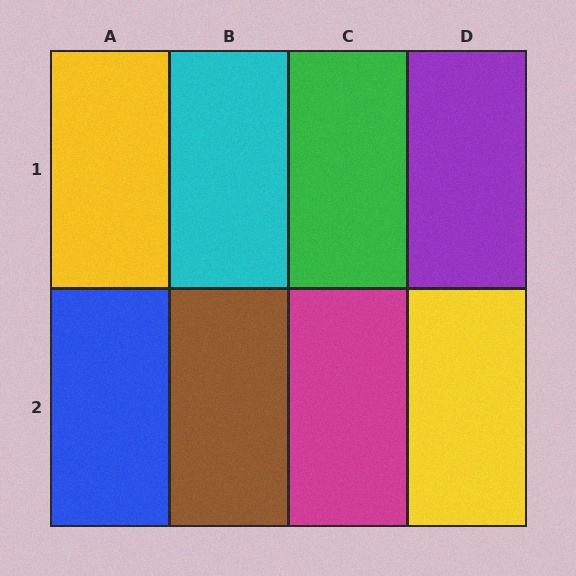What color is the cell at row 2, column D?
Yellow.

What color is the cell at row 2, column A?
Blue.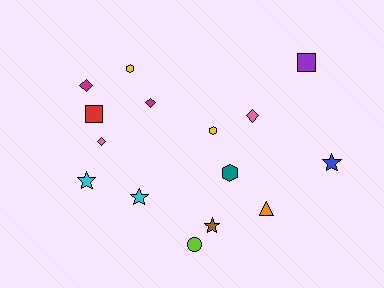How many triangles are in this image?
There is 1 triangle.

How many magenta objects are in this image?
There are 2 magenta objects.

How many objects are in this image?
There are 15 objects.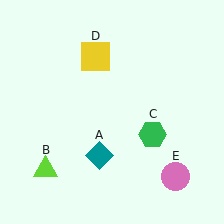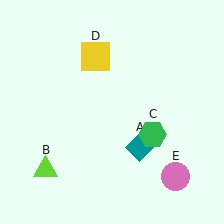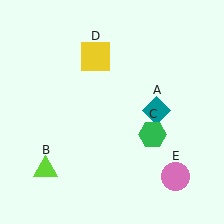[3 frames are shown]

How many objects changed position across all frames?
1 object changed position: teal diamond (object A).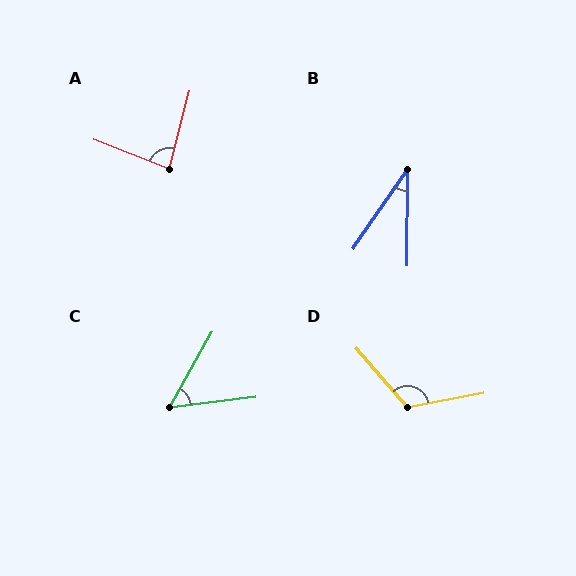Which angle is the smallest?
B, at approximately 34 degrees.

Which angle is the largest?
D, at approximately 120 degrees.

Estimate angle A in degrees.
Approximately 83 degrees.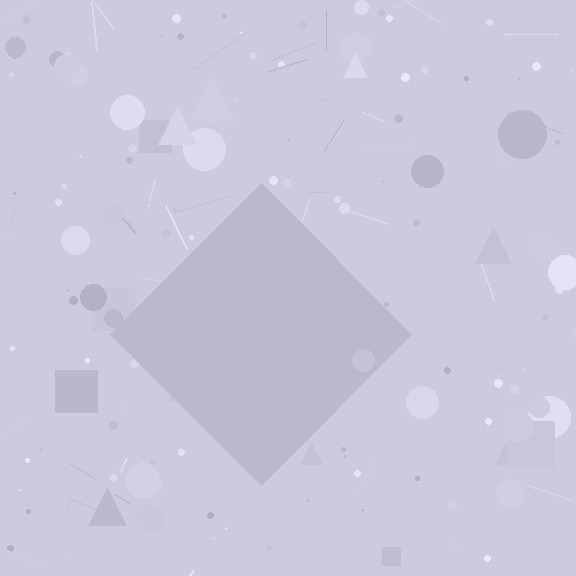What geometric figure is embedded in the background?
A diamond is embedded in the background.